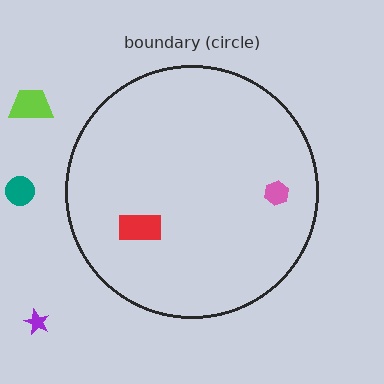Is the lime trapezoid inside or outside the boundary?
Outside.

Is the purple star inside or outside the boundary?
Outside.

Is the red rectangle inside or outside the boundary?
Inside.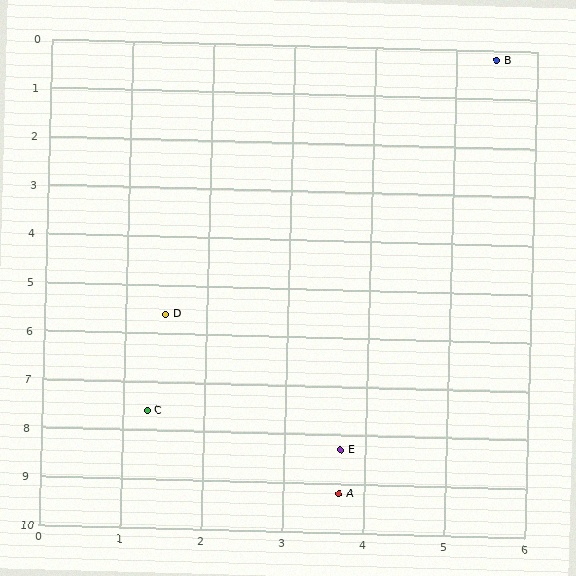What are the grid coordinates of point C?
Point C is at approximately (1.3, 7.6).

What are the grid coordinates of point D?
Point D is at approximately (1.5, 5.6).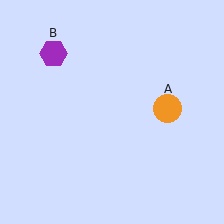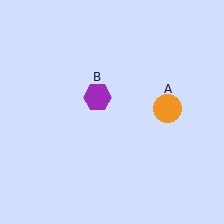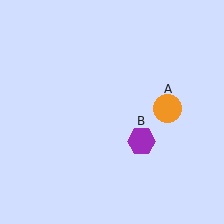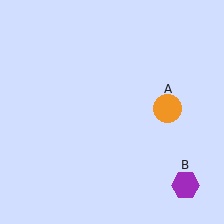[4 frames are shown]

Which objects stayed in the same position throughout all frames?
Orange circle (object A) remained stationary.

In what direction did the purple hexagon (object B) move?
The purple hexagon (object B) moved down and to the right.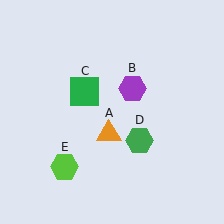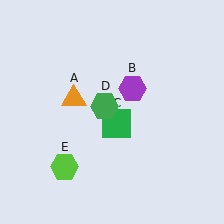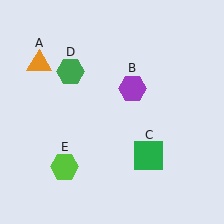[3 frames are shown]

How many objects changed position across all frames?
3 objects changed position: orange triangle (object A), green square (object C), green hexagon (object D).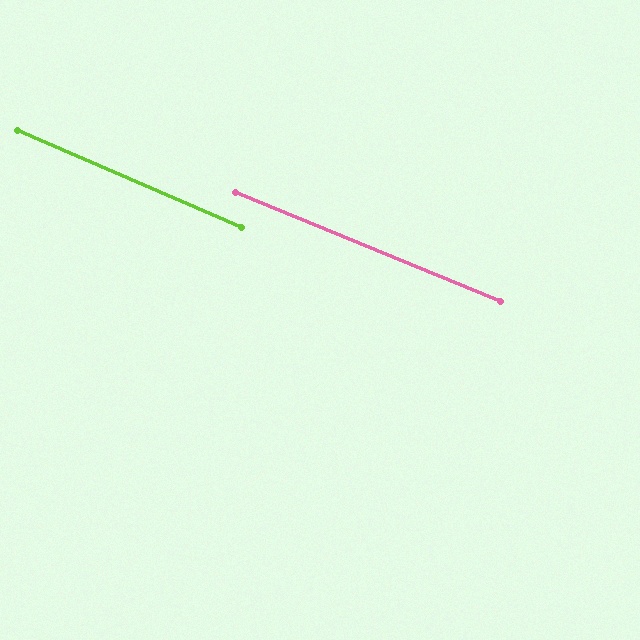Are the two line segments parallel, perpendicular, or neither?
Parallel — their directions differ by only 0.9°.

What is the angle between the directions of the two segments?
Approximately 1 degree.